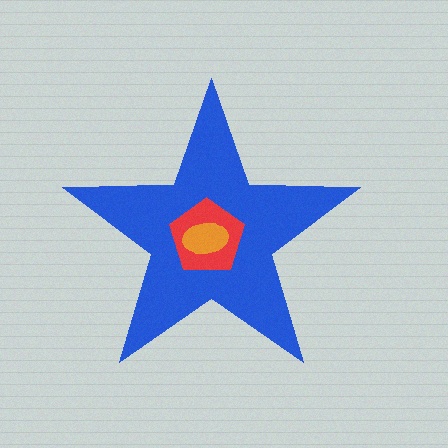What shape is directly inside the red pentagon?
The orange ellipse.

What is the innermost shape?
The orange ellipse.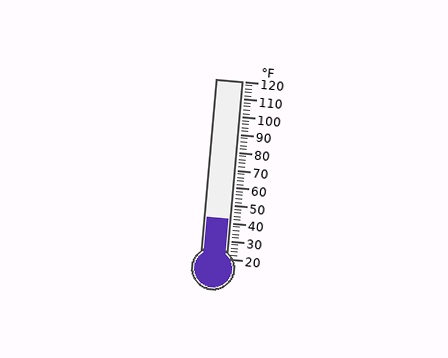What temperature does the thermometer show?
The thermometer shows approximately 42°F.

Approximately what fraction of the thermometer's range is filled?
The thermometer is filled to approximately 20% of its range.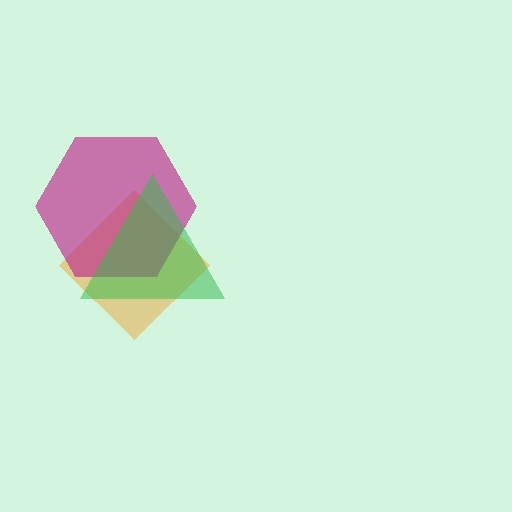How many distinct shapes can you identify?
There are 3 distinct shapes: an orange diamond, a magenta hexagon, a green triangle.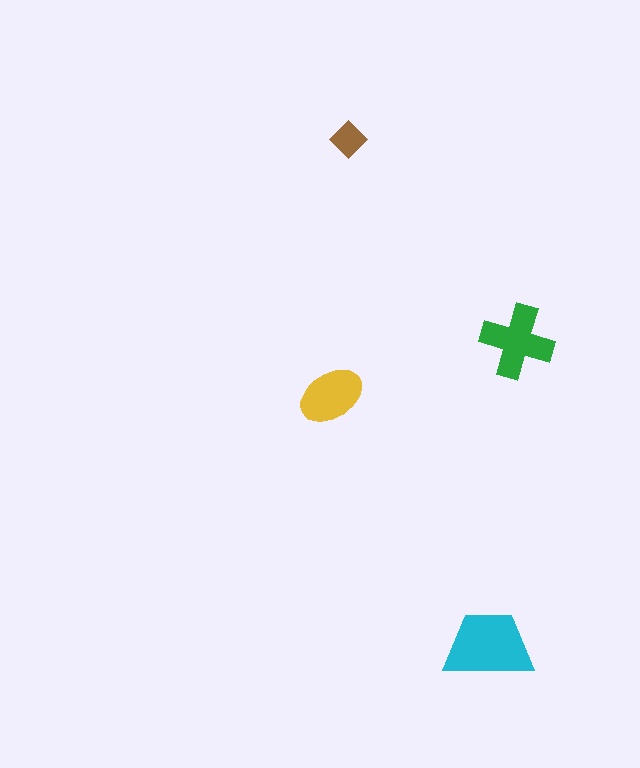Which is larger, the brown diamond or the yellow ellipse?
The yellow ellipse.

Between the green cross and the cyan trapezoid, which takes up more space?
The cyan trapezoid.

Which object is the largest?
The cyan trapezoid.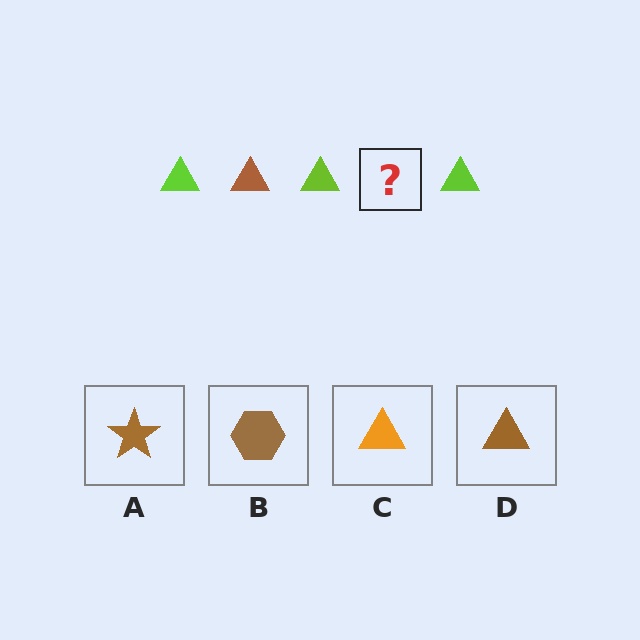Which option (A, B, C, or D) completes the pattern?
D.